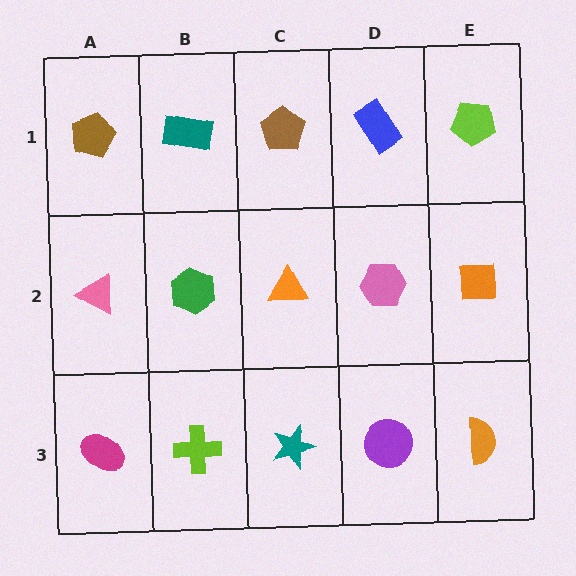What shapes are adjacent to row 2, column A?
A brown pentagon (row 1, column A), a magenta ellipse (row 3, column A), a green hexagon (row 2, column B).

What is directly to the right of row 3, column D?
An orange semicircle.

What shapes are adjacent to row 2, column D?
A blue rectangle (row 1, column D), a purple circle (row 3, column D), an orange triangle (row 2, column C), an orange square (row 2, column E).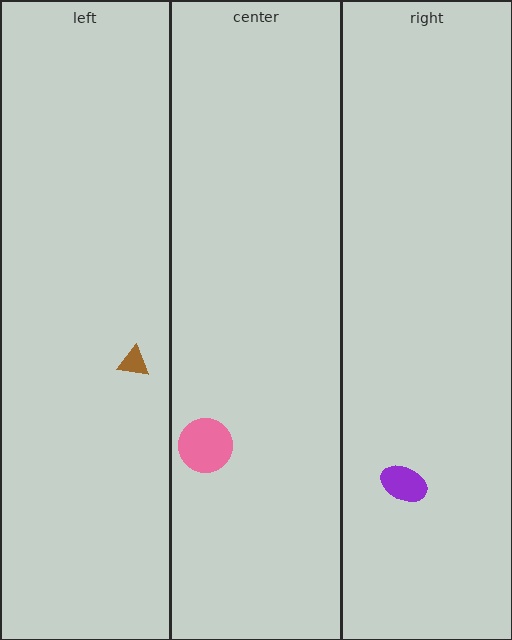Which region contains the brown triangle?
The left region.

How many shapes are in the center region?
1.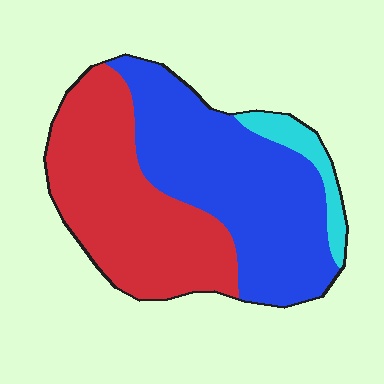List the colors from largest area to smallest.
From largest to smallest: blue, red, cyan.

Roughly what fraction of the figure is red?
Red covers 44% of the figure.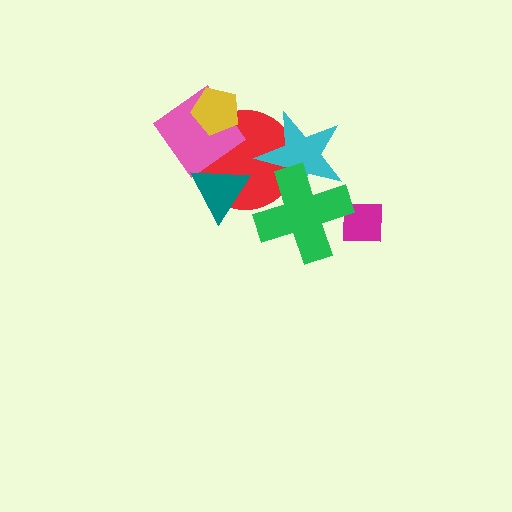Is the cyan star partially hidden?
Yes, it is partially covered by another shape.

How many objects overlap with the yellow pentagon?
2 objects overlap with the yellow pentagon.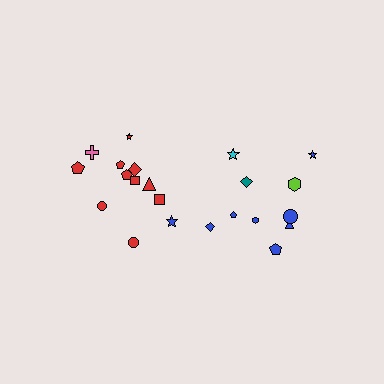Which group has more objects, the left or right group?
The left group.